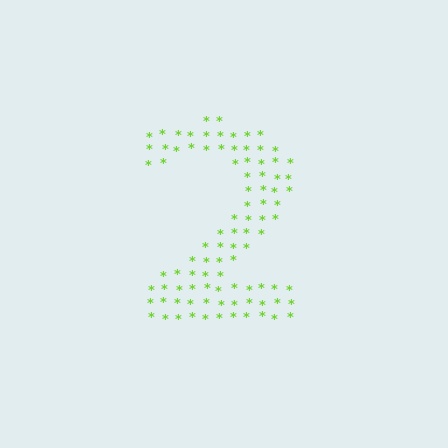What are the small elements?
The small elements are asterisks.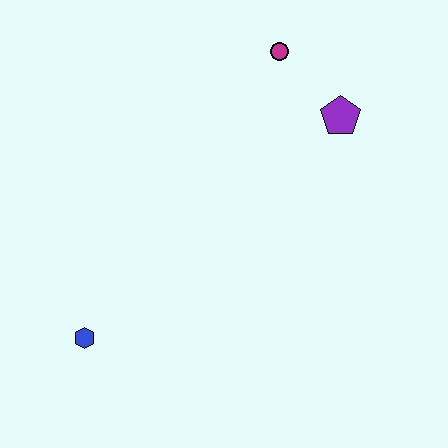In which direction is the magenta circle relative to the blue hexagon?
The magenta circle is above the blue hexagon.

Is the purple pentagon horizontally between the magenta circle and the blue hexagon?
No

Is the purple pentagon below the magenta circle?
Yes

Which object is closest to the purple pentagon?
The magenta circle is closest to the purple pentagon.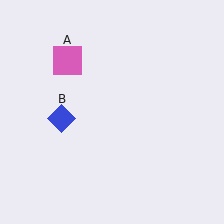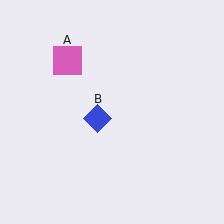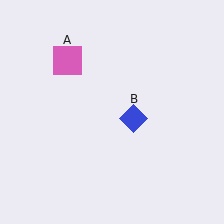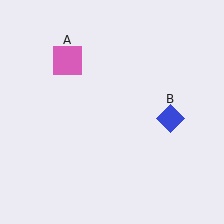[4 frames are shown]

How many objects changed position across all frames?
1 object changed position: blue diamond (object B).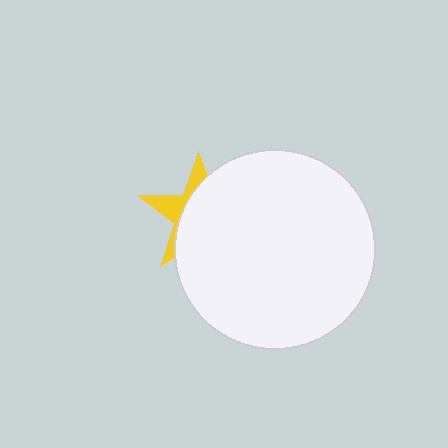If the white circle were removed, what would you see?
You would see the complete yellow star.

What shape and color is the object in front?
The object in front is a white circle.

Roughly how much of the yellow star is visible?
A small part of it is visible (roughly 30%).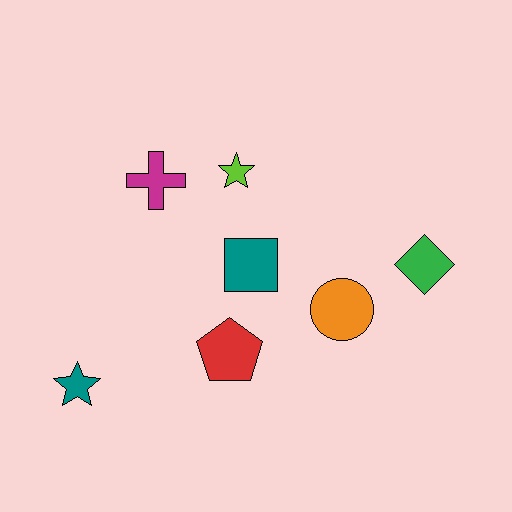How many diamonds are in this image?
There is 1 diamond.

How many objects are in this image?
There are 7 objects.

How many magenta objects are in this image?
There is 1 magenta object.